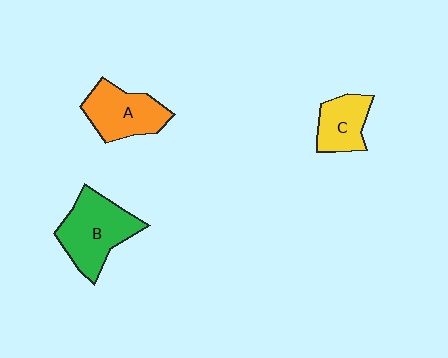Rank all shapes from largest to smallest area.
From largest to smallest: B (green), A (orange), C (yellow).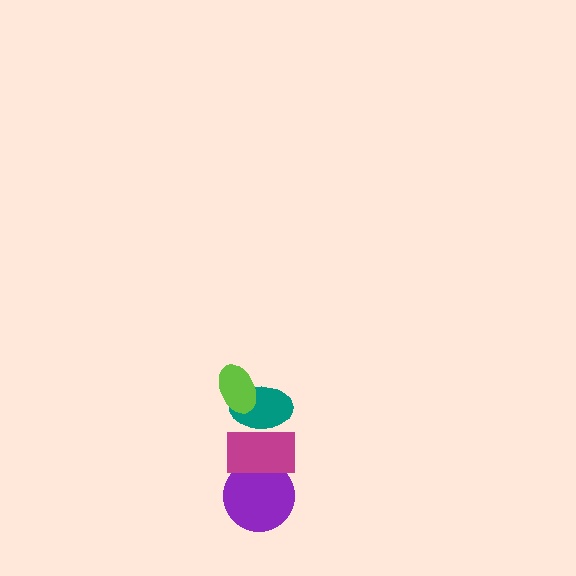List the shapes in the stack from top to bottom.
From top to bottom: the lime ellipse, the teal ellipse, the magenta rectangle, the purple circle.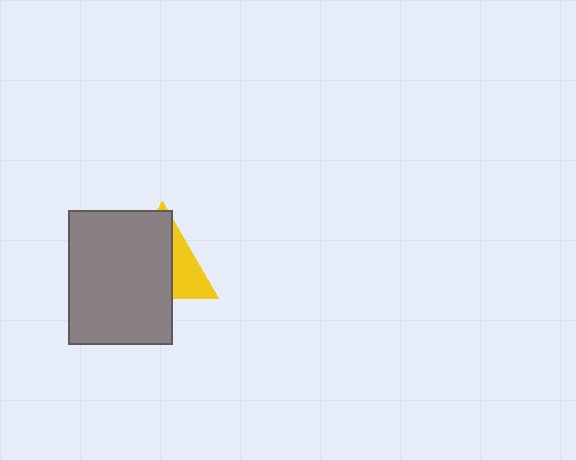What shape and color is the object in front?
The object in front is a gray rectangle.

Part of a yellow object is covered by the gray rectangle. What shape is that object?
It is a triangle.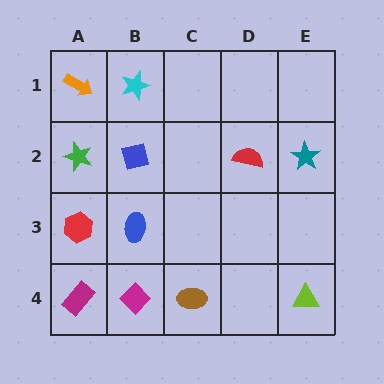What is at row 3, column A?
A red hexagon.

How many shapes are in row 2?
4 shapes.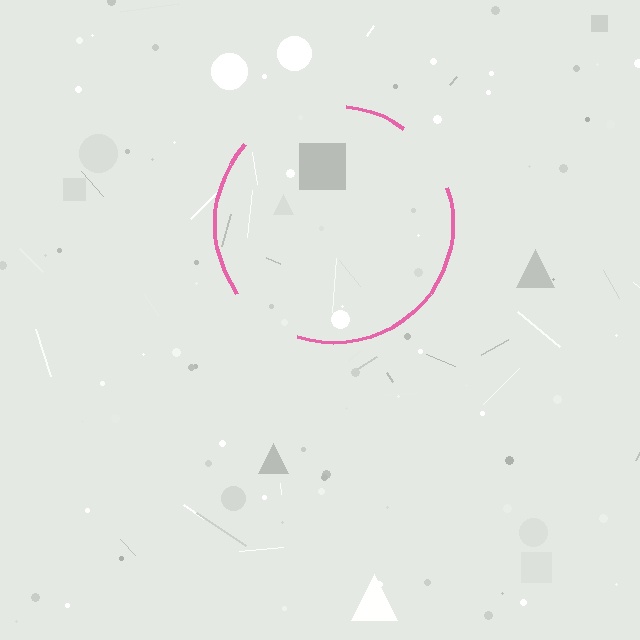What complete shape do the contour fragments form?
The contour fragments form a circle.